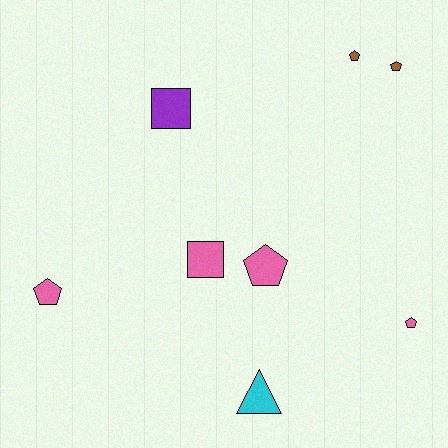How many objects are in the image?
There are 8 objects.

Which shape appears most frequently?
Pentagon, with 5 objects.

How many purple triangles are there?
There are no purple triangles.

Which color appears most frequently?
Pink, with 4 objects.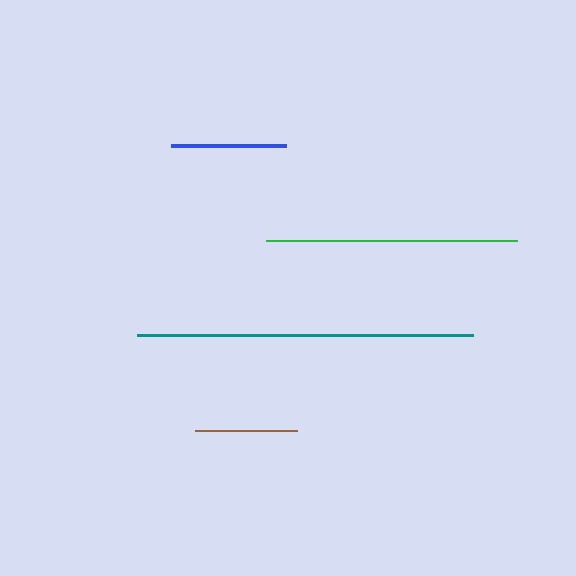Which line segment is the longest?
The teal line is the longest at approximately 336 pixels.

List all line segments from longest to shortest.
From longest to shortest: teal, green, blue, brown.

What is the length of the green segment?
The green segment is approximately 250 pixels long.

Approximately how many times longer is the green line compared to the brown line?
The green line is approximately 2.4 times the length of the brown line.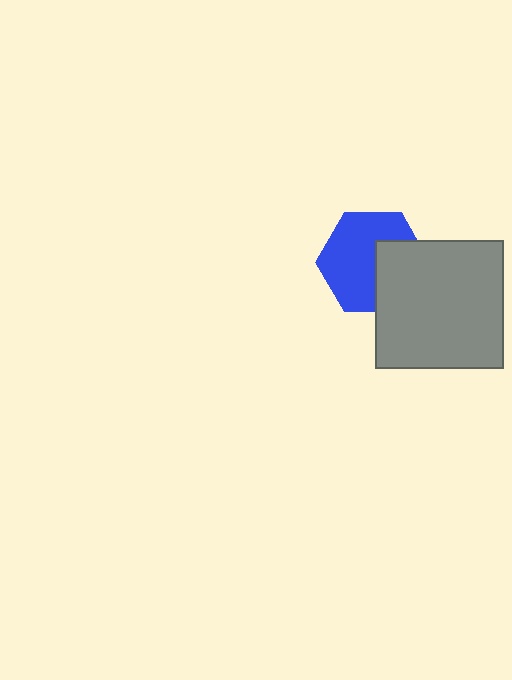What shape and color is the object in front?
The object in front is a gray square.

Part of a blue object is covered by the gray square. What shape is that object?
It is a hexagon.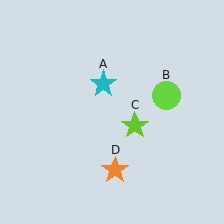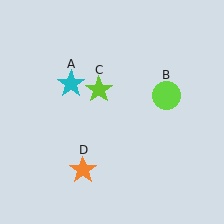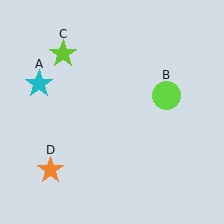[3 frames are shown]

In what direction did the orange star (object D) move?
The orange star (object D) moved left.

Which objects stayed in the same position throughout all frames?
Lime circle (object B) remained stationary.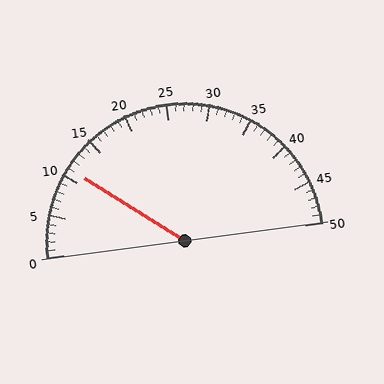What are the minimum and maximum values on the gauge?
The gauge ranges from 0 to 50.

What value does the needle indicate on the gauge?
The needle indicates approximately 11.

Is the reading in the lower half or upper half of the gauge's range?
The reading is in the lower half of the range (0 to 50).